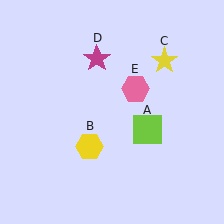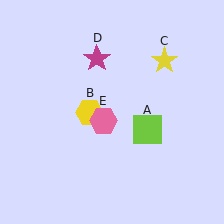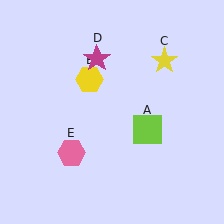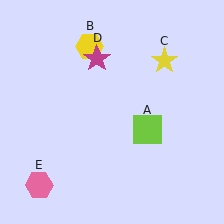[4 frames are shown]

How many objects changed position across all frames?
2 objects changed position: yellow hexagon (object B), pink hexagon (object E).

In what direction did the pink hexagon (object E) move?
The pink hexagon (object E) moved down and to the left.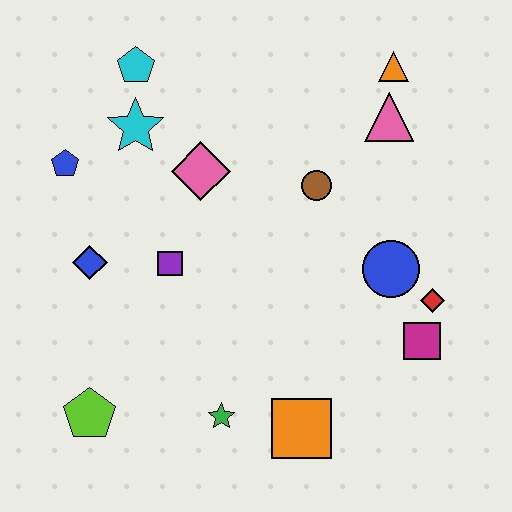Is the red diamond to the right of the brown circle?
Yes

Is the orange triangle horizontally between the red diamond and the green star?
Yes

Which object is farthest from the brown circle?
The lime pentagon is farthest from the brown circle.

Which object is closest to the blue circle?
The red diamond is closest to the blue circle.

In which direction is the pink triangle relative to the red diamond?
The pink triangle is above the red diamond.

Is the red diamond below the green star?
No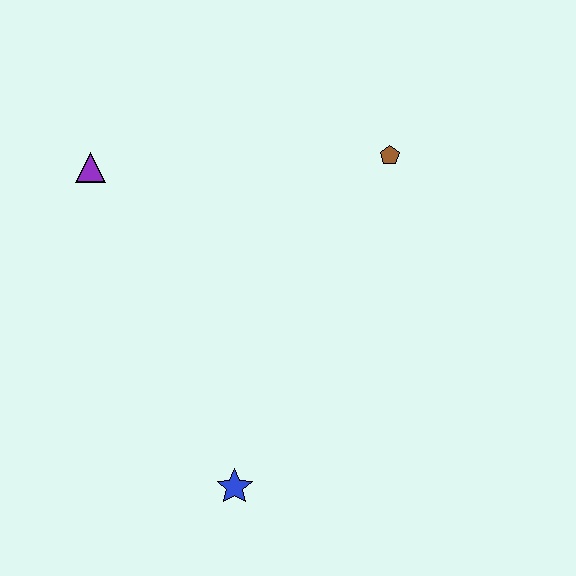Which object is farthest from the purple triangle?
The blue star is farthest from the purple triangle.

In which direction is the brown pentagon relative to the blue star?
The brown pentagon is above the blue star.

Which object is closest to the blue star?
The purple triangle is closest to the blue star.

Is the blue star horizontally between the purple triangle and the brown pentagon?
Yes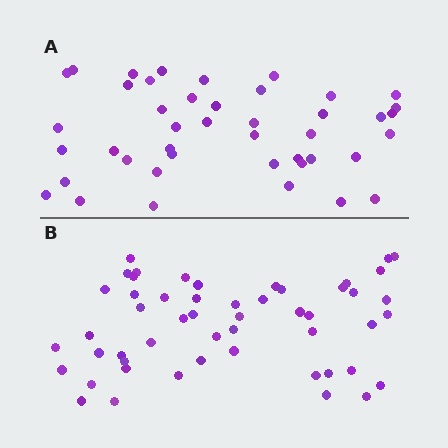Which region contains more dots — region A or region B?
Region B (the bottom region) has more dots.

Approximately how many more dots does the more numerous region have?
Region B has roughly 8 or so more dots than region A.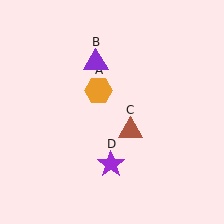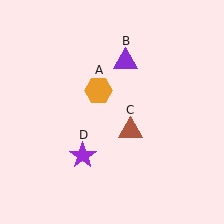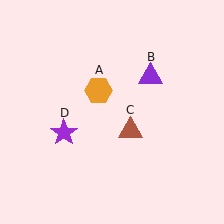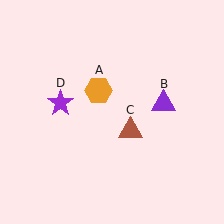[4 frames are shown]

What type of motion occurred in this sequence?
The purple triangle (object B), purple star (object D) rotated clockwise around the center of the scene.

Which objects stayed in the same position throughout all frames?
Orange hexagon (object A) and brown triangle (object C) remained stationary.